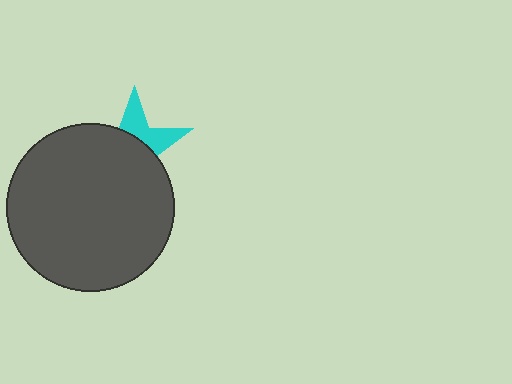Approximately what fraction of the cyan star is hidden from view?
Roughly 65% of the cyan star is hidden behind the dark gray circle.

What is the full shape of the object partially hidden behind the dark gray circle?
The partially hidden object is a cyan star.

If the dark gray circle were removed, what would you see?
You would see the complete cyan star.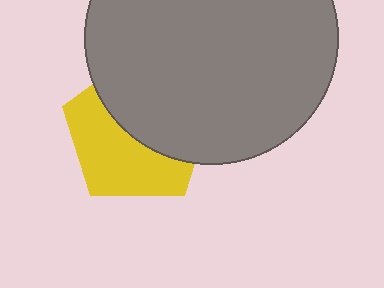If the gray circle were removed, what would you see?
You would see the complete yellow pentagon.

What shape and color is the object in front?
The object in front is a gray circle.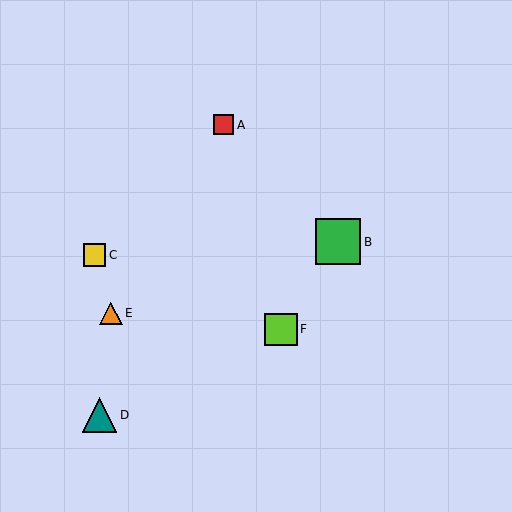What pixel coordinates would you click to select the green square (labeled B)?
Click at (338, 242) to select the green square B.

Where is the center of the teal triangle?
The center of the teal triangle is at (100, 415).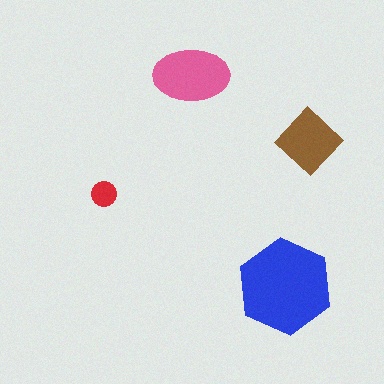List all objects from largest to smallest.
The blue hexagon, the pink ellipse, the brown diamond, the red circle.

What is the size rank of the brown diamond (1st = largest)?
3rd.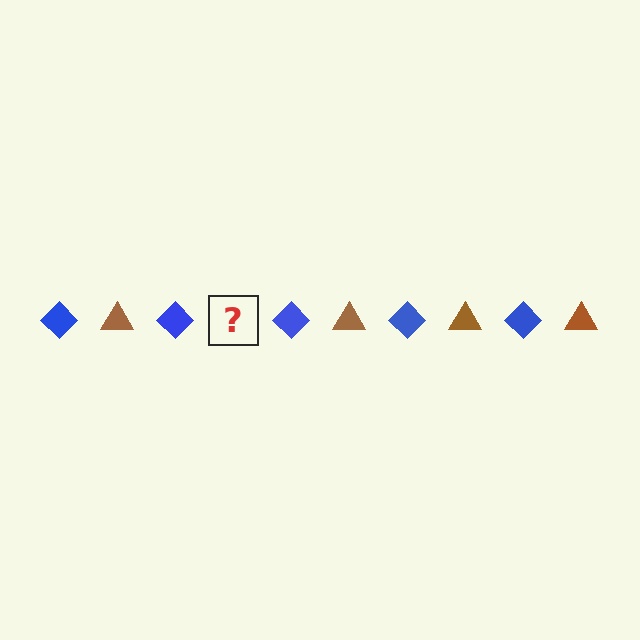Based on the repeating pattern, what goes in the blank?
The blank should be a brown triangle.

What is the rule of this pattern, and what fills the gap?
The rule is that the pattern alternates between blue diamond and brown triangle. The gap should be filled with a brown triangle.